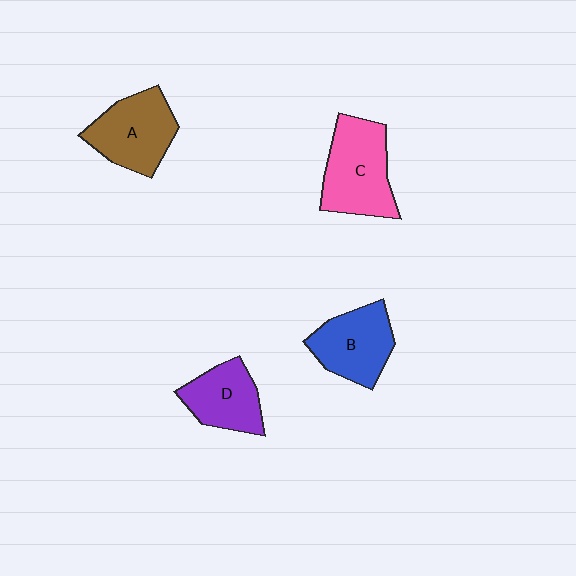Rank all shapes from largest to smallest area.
From largest to smallest: C (pink), A (brown), B (blue), D (purple).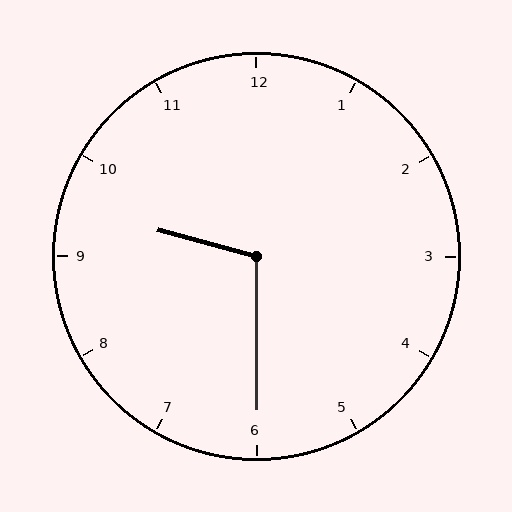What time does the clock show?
9:30.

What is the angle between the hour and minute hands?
Approximately 105 degrees.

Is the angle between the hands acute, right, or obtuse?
It is obtuse.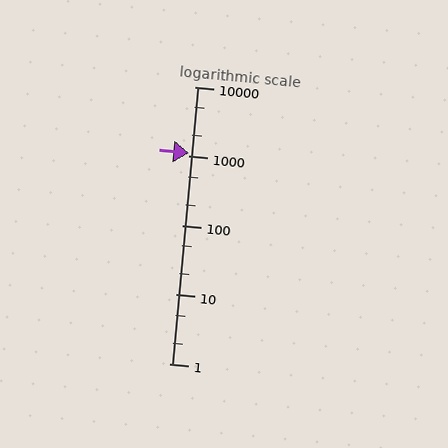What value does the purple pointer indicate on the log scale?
The pointer indicates approximately 1100.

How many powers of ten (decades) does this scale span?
The scale spans 4 decades, from 1 to 10000.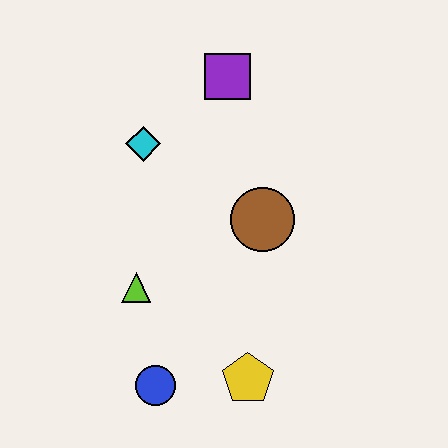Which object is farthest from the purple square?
The blue circle is farthest from the purple square.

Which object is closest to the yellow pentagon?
The blue circle is closest to the yellow pentagon.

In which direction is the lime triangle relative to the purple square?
The lime triangle is below the purple square.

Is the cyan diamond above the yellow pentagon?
Yes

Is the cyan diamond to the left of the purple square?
Yes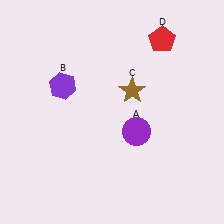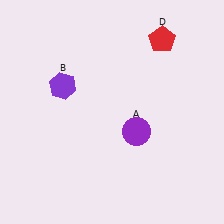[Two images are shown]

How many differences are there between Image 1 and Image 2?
There is 1 difference between the two images.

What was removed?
The brown star (C) was removed in Image 2.